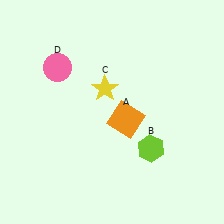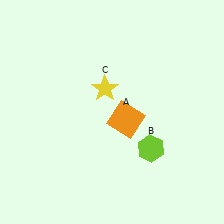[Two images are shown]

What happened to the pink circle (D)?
The pink circle (D) was removed in Image 2. It was in the top-left area of Image 1.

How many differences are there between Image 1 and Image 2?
There is 1 difference between the two images.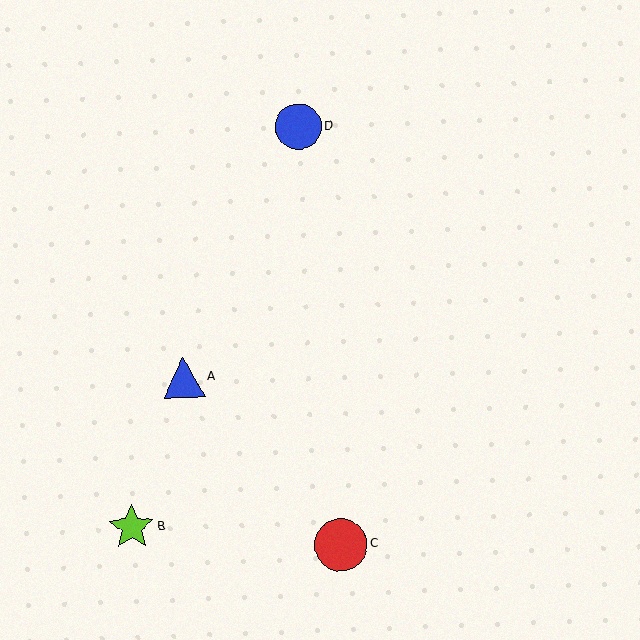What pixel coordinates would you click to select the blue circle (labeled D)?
Click at (298, 127) to select the blue circle D.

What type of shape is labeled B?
Shape B is a lime star.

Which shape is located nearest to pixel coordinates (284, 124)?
The blue circle (labeled D) at (298, 127) is nearest to that location.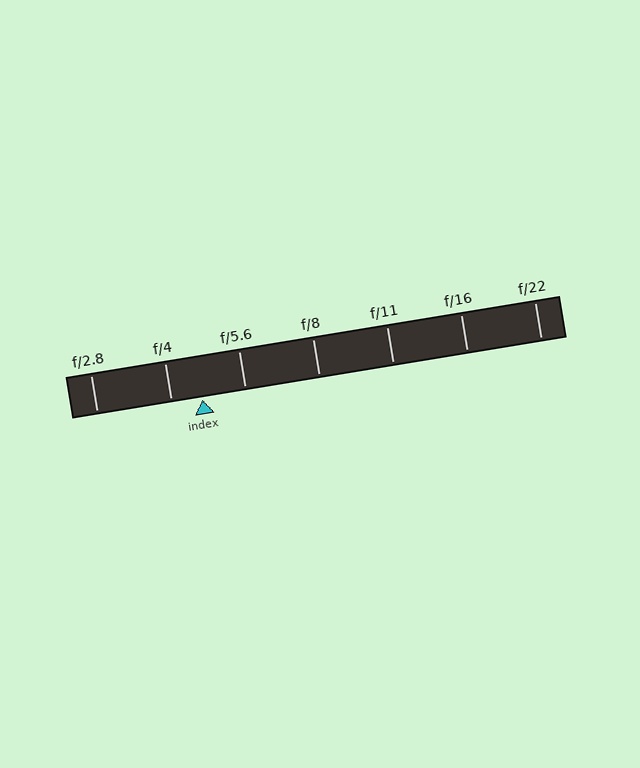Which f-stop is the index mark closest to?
The index mark is closest to f/4.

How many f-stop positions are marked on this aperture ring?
There are 7 f-stop positions marked.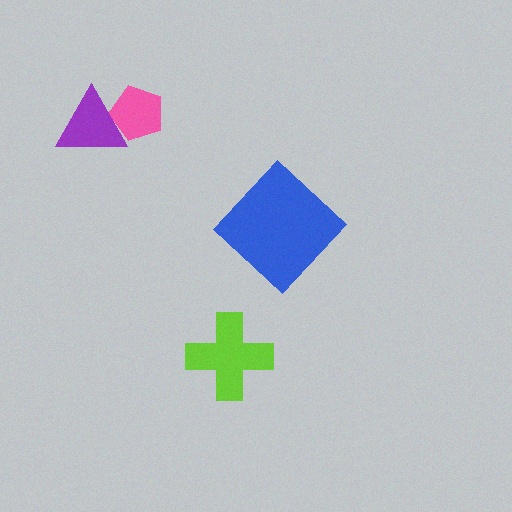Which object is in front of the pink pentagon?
The purple triangle is in front of the pink pentagon.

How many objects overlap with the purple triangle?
1 object overlaps with the purple triangle.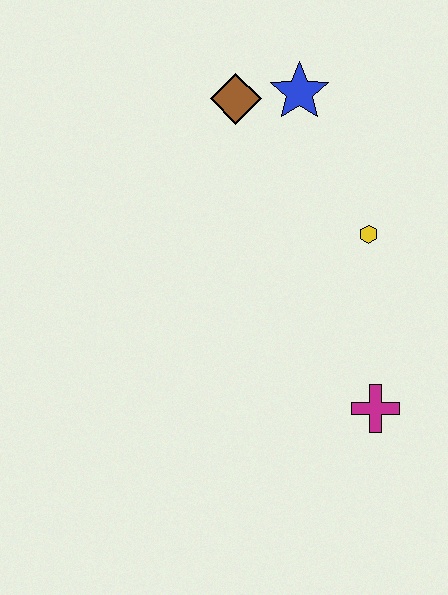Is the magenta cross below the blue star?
Yes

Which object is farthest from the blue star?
The magenta cross is farthest from the blue star.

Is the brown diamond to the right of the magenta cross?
No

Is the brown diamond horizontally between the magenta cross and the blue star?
No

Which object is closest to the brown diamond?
The blue star is closest to the brown diamond.